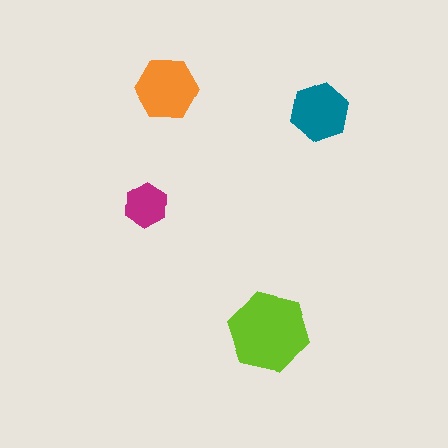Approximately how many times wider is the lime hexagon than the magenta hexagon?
About 2 times wider.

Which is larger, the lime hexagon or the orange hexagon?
The lime one.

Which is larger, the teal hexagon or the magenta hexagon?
The teal one.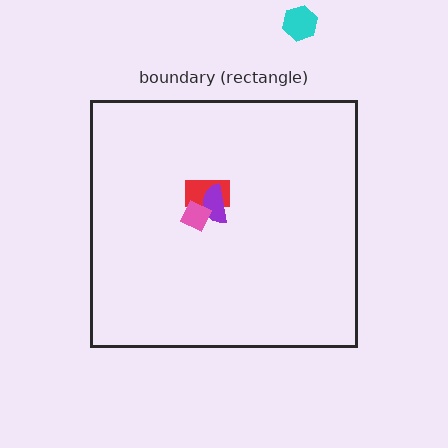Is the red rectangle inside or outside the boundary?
Inside.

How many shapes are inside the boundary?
3 inside, 1 outside.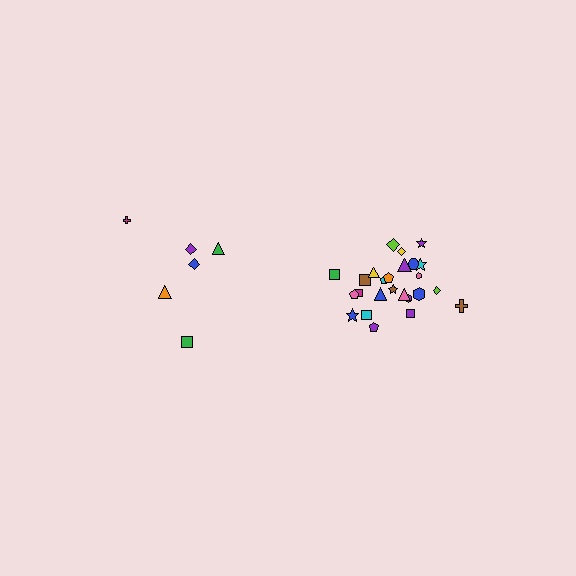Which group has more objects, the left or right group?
The right group.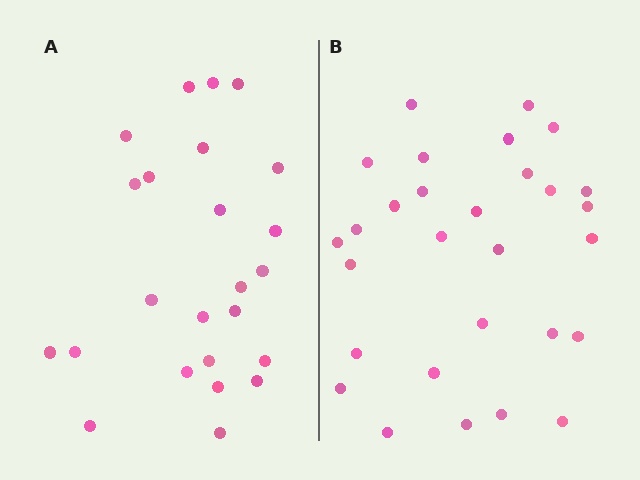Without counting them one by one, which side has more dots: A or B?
Region B (the right region) has more dots.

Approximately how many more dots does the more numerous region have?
Region B has about 5 more dots than region A.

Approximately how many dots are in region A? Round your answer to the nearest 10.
About 20 dots. (The exact count is 24, which rounds to 20.)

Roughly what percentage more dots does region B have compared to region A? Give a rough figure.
About 20% more.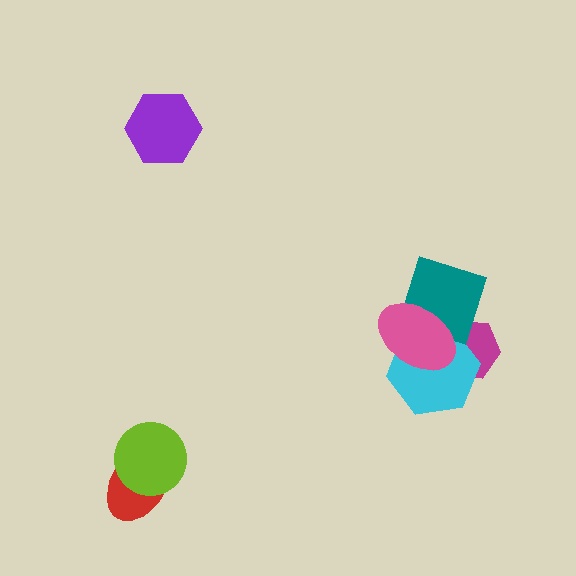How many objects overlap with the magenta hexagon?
3 objects overlap with the magenta hexagon.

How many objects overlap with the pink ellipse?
3 objects overlap with the pink ellipse.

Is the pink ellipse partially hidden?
No, no other shape covers it.